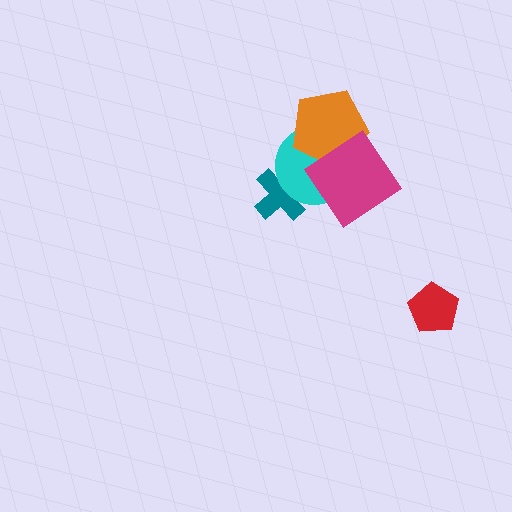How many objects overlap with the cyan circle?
3 objects overlap with the cyan circle.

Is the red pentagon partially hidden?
No, no other shape covers it.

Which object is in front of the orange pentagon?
The magenta diamond is in front of the orange pentagon.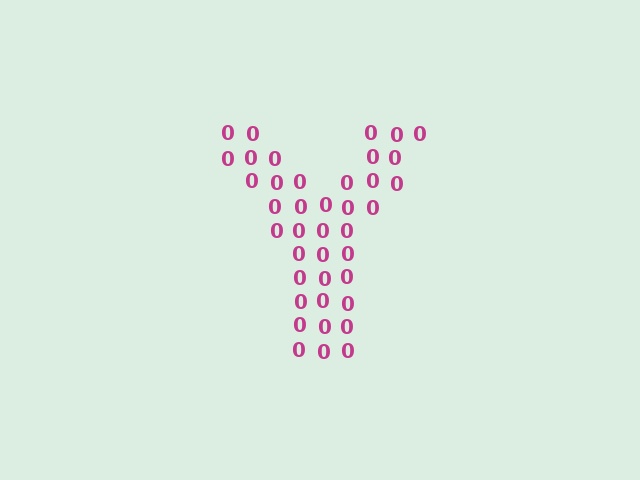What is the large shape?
The large shape is the letter Y.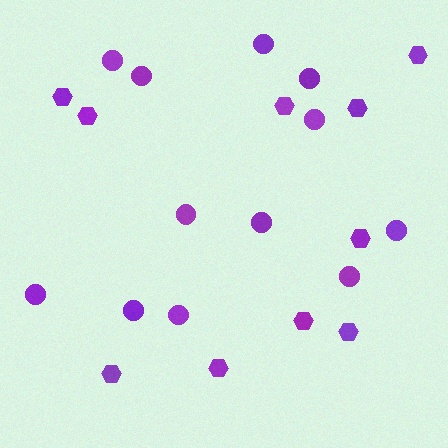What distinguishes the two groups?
There are 2 groups: one group of circles (12) and one group of hexagons (10).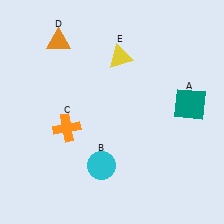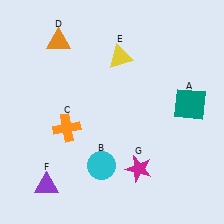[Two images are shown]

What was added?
A purple triangle (F), a magenta star (G) were added in Image 2.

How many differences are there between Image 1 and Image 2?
There are 2 differences between the two images.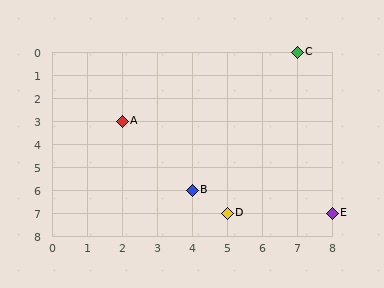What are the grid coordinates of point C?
Point C is at grid coordinates (7, 0).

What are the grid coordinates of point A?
Point A is at grid coordinates (2, 3).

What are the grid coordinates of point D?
Point D is at grid coordinates (5, 7).